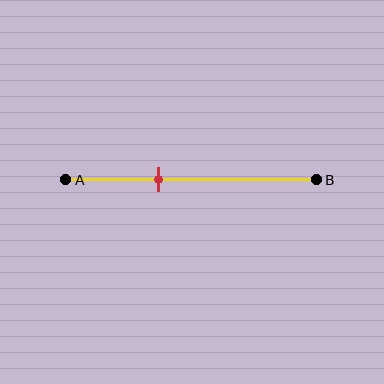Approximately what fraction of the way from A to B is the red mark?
The red mark is approximately 35% of the way from A to B.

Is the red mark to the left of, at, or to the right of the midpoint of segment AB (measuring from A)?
The red mark is to the left of the midpoint of segment AB.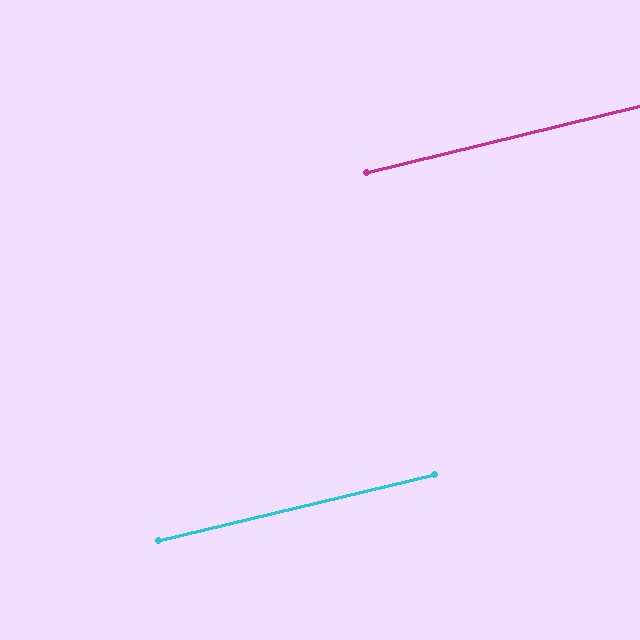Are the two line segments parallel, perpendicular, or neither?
Parallel — their directions differ by only 0.4°.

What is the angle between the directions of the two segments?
Approximately 0 degrees.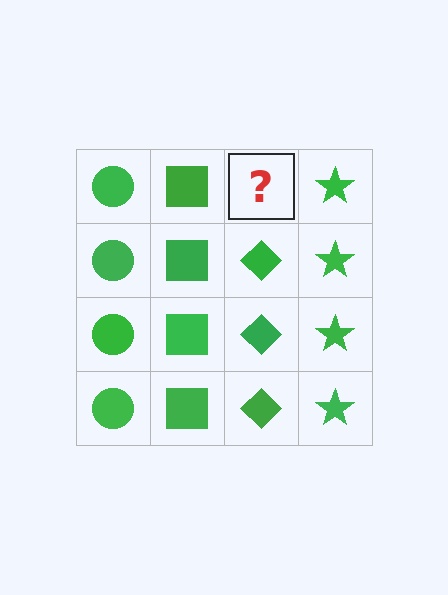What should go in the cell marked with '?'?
The missing cell should contain a green diamond.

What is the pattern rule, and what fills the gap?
The rule is that each column has a consistent shape. The gap should be filled with a green diamond.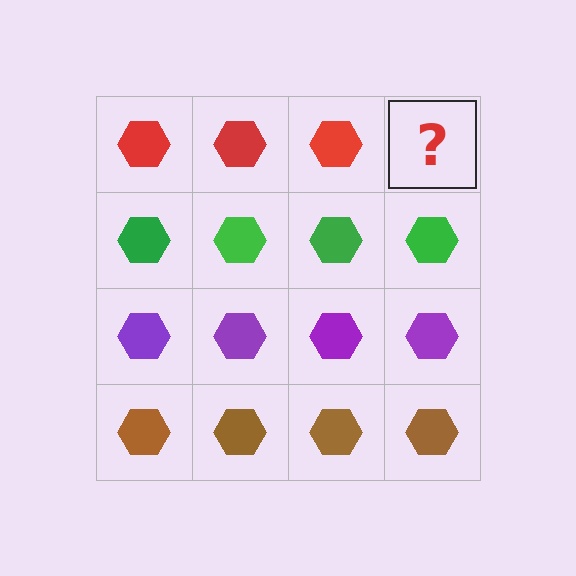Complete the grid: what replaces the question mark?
The question mark should be replaced with a red hexagon.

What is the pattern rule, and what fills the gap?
The rule is that each row has a consistent color. The gap should be filled with a red hexagon.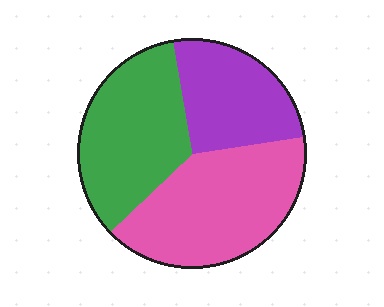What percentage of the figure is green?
Green covers around 35% of the figure.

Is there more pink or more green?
Pink.